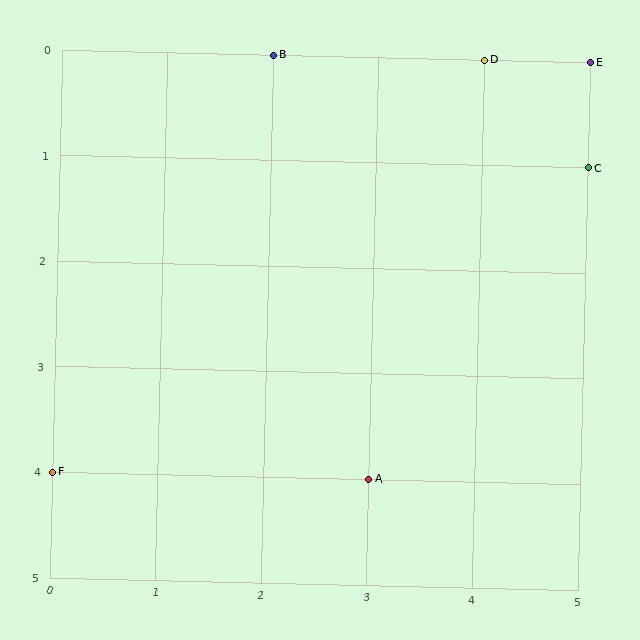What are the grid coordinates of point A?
Point A is at grid coordinates (3, 4).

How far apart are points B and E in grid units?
Points B and E are 3 columns apart.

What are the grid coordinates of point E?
Point E is at grid coordinates (5, 0).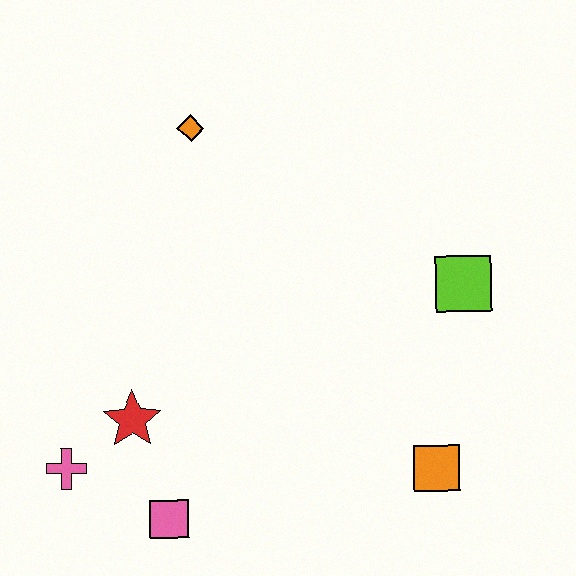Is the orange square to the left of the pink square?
No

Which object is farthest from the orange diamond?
The orange square is farthest from the orange diamond.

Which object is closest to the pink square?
The red star is closest to the pink square.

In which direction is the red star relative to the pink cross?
The red star is to the right of the pink cross.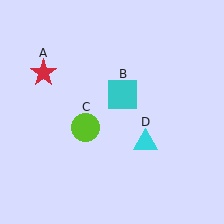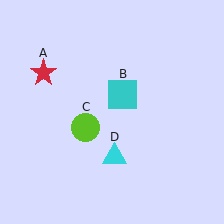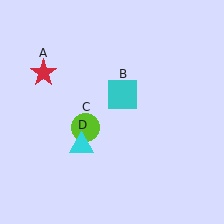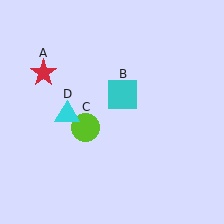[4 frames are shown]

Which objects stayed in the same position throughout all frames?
Red star (object A) and cyan square (object B) and lime circle (object C) remained stationary.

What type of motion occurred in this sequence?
The cyan triangle (object D) rotated clockwise around the center of the scene.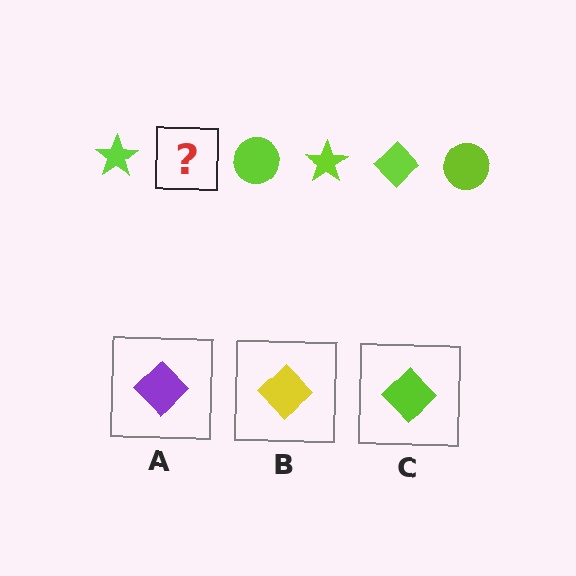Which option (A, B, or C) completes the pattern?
C.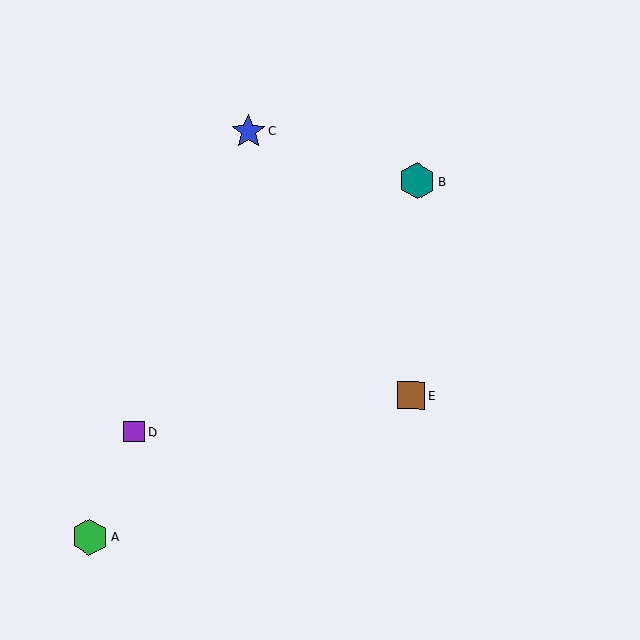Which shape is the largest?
The green hexagon (labeled A) is the largest.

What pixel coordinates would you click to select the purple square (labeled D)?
Click at (134, 432) to select the purple square D.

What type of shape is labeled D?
Shape D is a purple square.